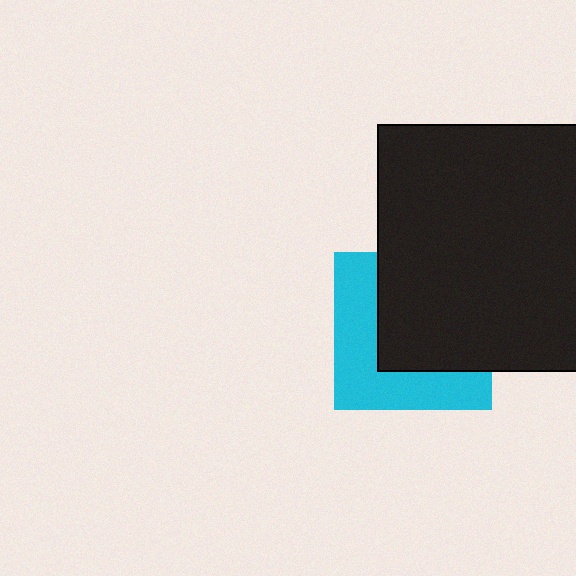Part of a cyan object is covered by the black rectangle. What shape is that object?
It is a square.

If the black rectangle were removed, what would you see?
You would see the complete cyan square.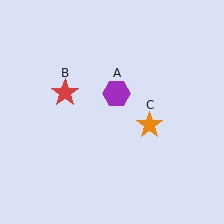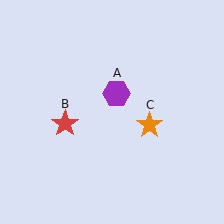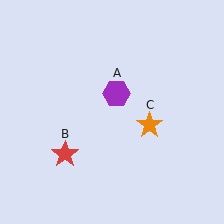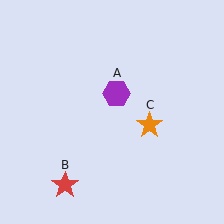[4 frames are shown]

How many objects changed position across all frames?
1 object changed position: red star (object B).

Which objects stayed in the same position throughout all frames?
Purple hexagon (object A) and orange star (object C) remained stationary.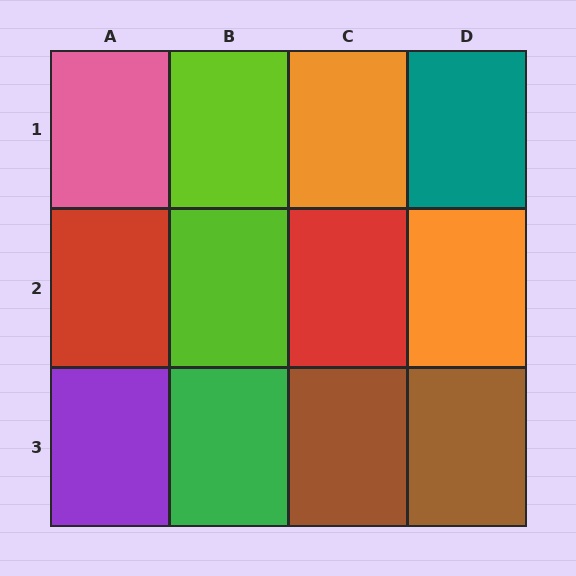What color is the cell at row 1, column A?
Pink.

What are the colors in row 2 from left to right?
Red, lime, red, orange.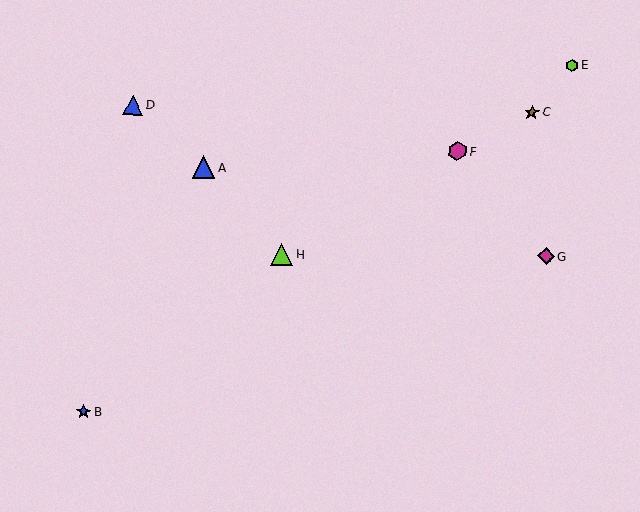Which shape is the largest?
The blue triangle (labeled A) is the largest.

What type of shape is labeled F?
Shape F is a magenta hexagon.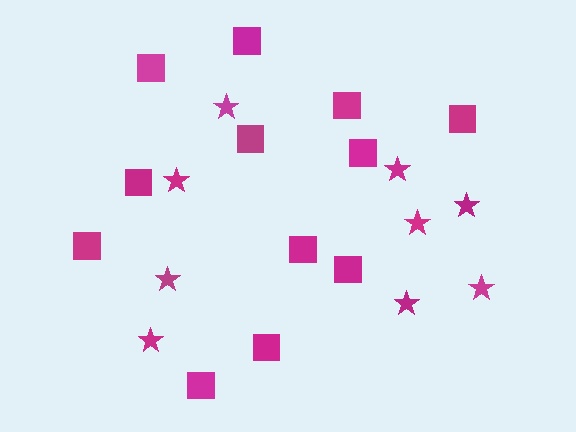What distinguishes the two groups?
There are 2 groups: one group of stars (9) and one group of squares (12).